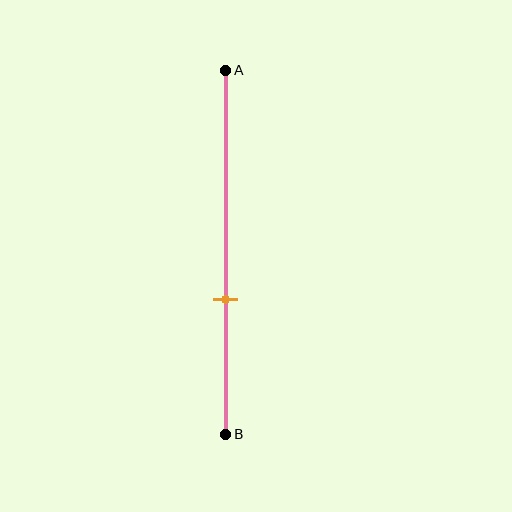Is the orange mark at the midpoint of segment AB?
No, the mark is at about 65% from A, not at the 50% midpoint.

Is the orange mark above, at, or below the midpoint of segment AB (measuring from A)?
The orange mark is below the midpoint of segment AB.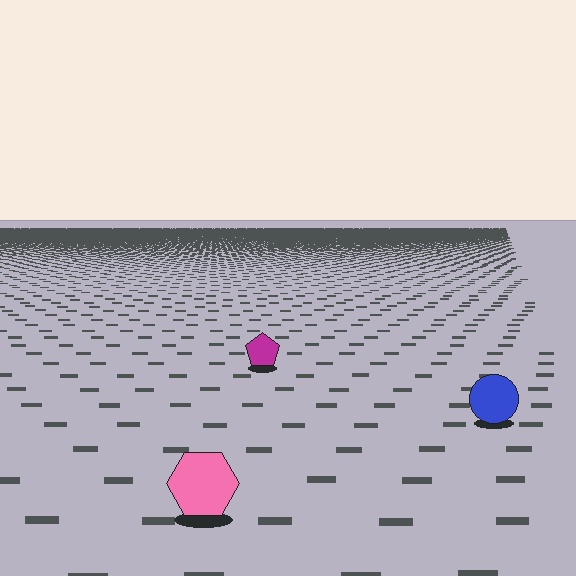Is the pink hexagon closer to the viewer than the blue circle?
Yes. The pink hexagon is closer — you can tell from the texture gradient: the ground texture is coarser near it.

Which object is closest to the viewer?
The pink hexagon is closest. The texture marks near it are larger and more spread out.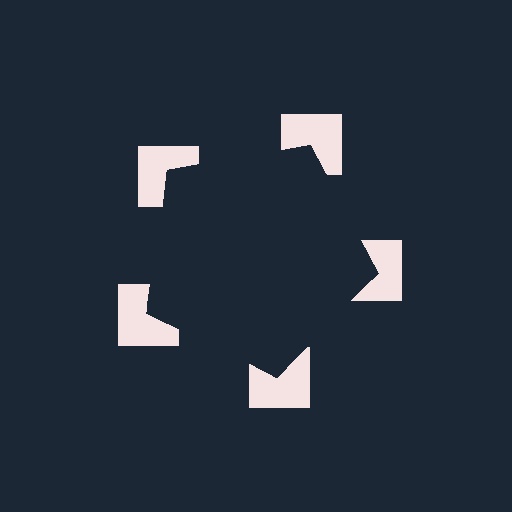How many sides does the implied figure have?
5 sides.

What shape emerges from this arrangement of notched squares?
An illusory pentagon — its edges are inferred from the aligned wedge cuts in the notched squares, not physically drawn.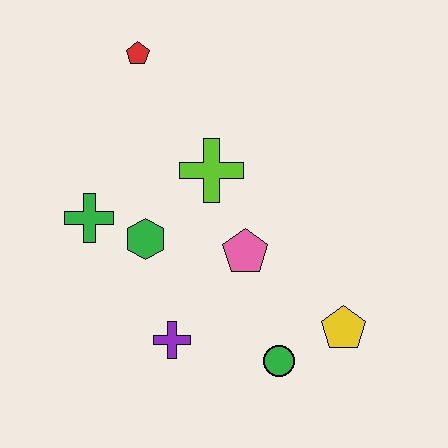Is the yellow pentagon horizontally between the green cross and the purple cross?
No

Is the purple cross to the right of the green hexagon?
Yes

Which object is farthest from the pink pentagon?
The red pentagon is farthest from the pink pentagon.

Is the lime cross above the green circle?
Yes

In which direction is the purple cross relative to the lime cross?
The purple cross is below the lime cross.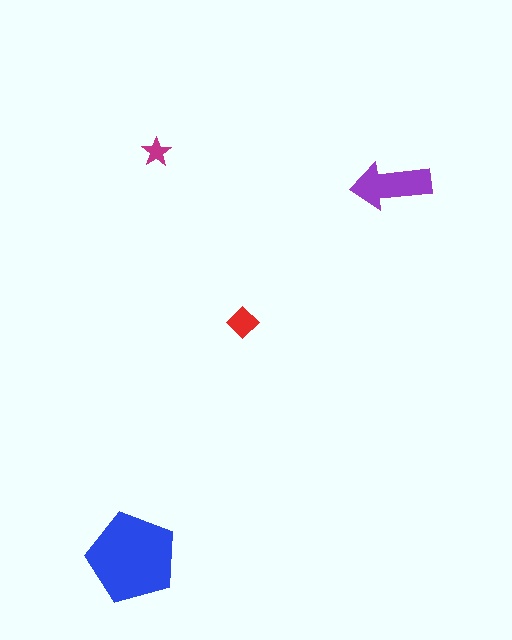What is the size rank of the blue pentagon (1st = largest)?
1st.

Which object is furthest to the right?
The purple arrow is rightmost.